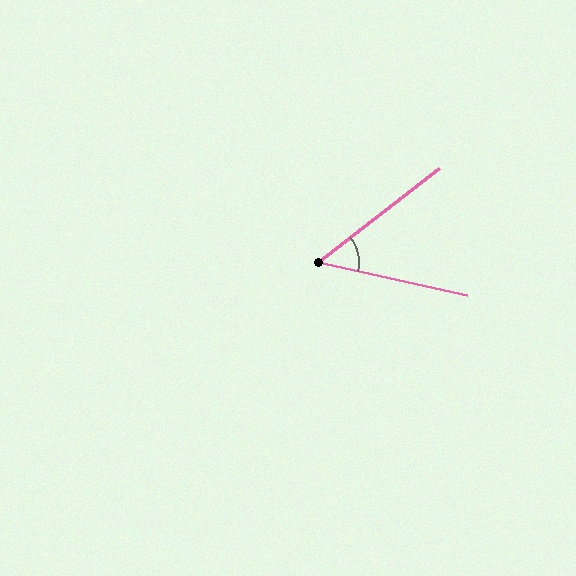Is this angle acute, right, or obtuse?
It is acute.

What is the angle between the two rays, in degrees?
Approximately 50 degrees.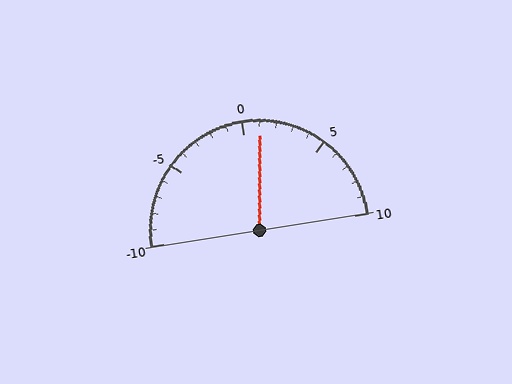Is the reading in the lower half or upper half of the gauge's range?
The reading is in the upper half of the range (-10 to 10).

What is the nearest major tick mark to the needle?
The nearest major tick mark is 0.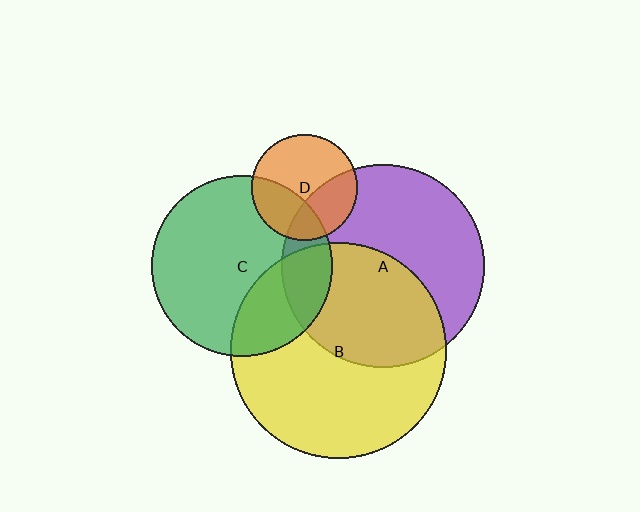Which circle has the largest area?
Circle B (yellow).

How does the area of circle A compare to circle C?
Approximately 1.3 times.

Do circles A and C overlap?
Yes.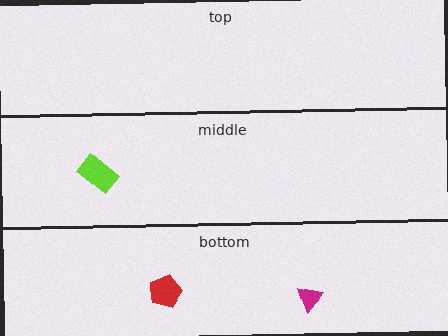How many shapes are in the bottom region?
2.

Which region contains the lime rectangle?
The middle region.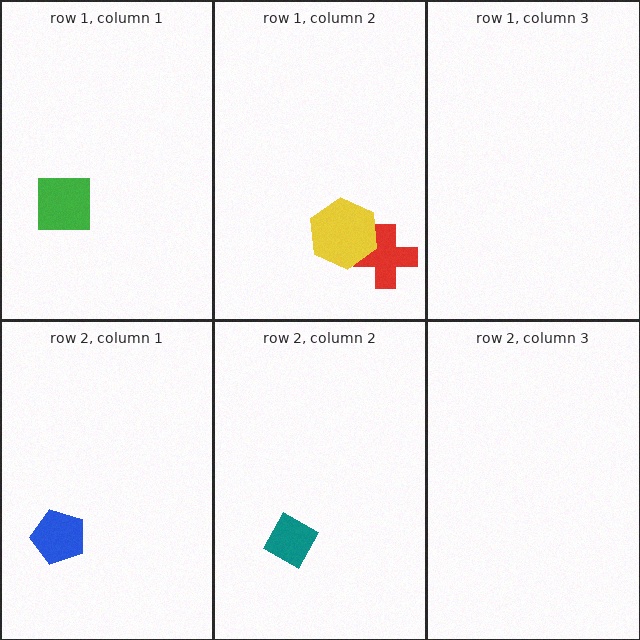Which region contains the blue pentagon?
The row 2, column 1 region.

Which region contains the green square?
The row 1, column 1 region.